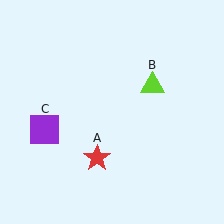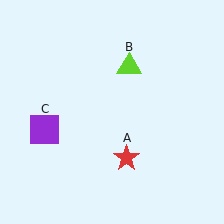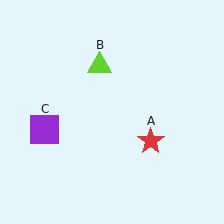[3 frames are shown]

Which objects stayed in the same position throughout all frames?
Purple square (object C) remained stationary.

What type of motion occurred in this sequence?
The red star (object A), lime triangle (object B) rotated counterclockwise around the center of the scene.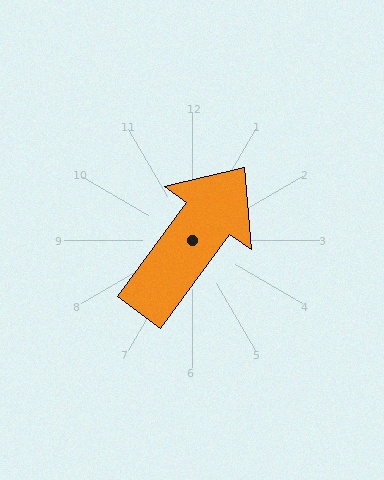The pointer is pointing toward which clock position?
Roughly 1 o'clock.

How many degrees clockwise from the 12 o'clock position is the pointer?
Approximately 36 degrees.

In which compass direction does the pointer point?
Northeast.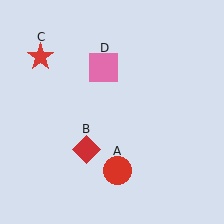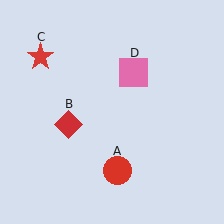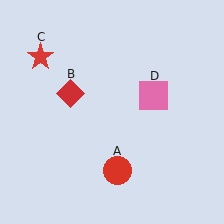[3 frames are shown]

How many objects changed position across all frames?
2 objects changed position: red diamond (object B), pink square (object D).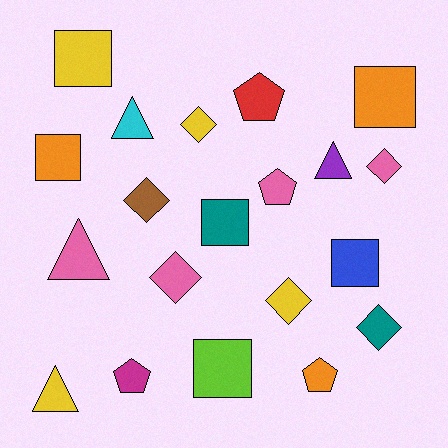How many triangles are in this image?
There are 4 triangles.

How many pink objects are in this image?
There are 4 pink objects.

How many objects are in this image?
There are 20 objects.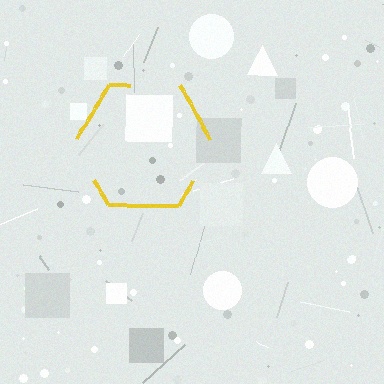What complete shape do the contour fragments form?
The contour fragments form a hexagon.